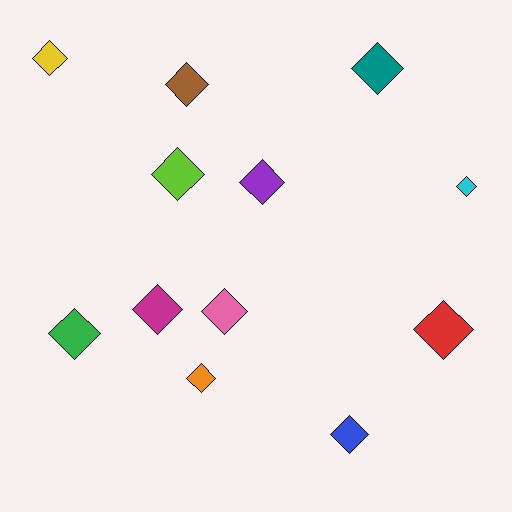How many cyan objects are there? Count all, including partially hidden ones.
There is 1 cyan object.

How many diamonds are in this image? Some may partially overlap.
There are 12 diamonds.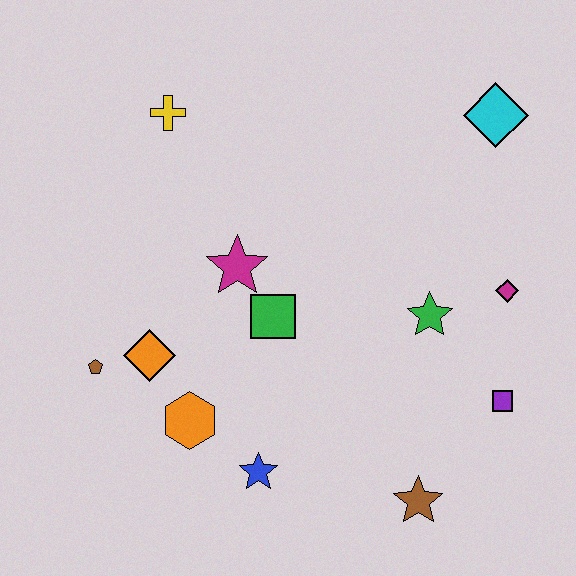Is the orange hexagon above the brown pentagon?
No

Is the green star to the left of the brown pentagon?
No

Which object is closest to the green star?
The magenta diamond is closest to the green star.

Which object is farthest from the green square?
The cyan diamond is farthest from the green square.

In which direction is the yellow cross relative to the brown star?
The yellow cross is above the brown star.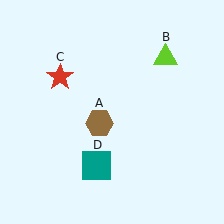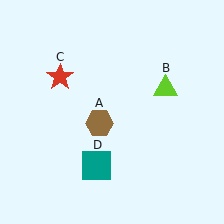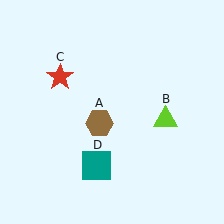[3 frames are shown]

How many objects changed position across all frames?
1 object changed position: lime triangle (object B).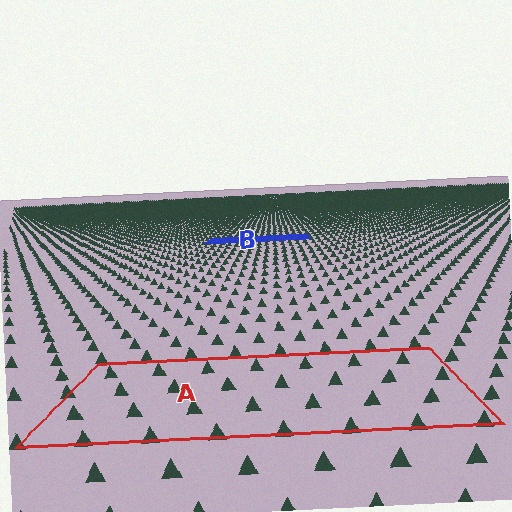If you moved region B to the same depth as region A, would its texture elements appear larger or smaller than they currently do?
They would appear larger. At a closer depth, the same texture elements are projected at a bigger on-screen size.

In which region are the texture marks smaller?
The texture marks are smaller in region B, because it is farther away.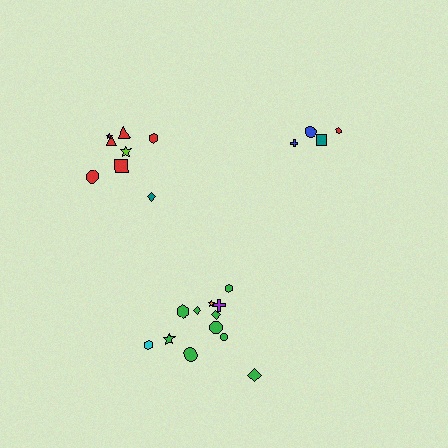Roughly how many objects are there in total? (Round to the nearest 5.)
Roughly 25 objects in total.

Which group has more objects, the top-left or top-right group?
The top-left group.